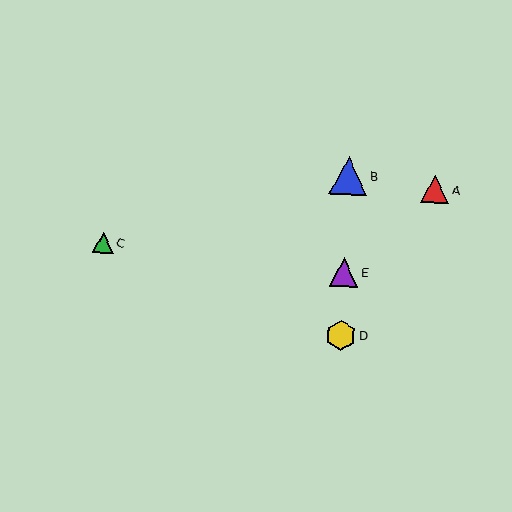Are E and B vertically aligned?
Yes, both are at x≈344.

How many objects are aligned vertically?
3 objects (B, D, E) are aligned vertically.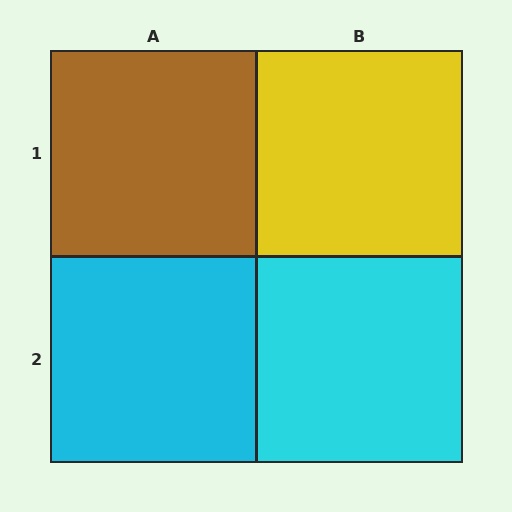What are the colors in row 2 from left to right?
Cyan, cyan.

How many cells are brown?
1 cell is brown.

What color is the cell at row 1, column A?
Brown.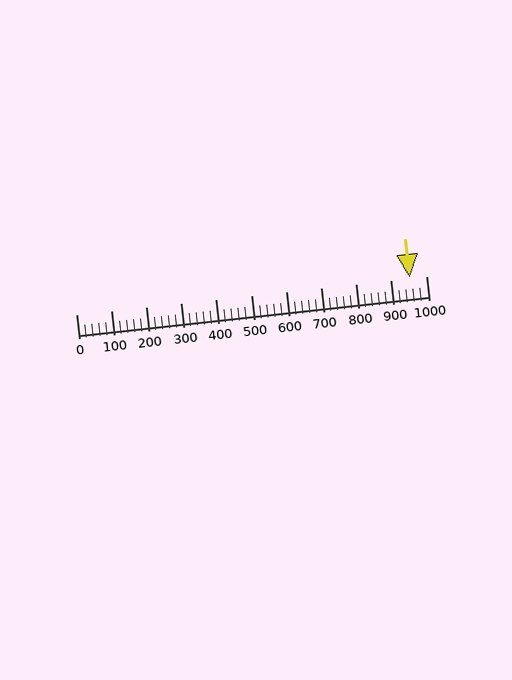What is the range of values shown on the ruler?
The ruler shows values from 0 to 1000.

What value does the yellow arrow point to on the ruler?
The yellow arrow points to approximately 952.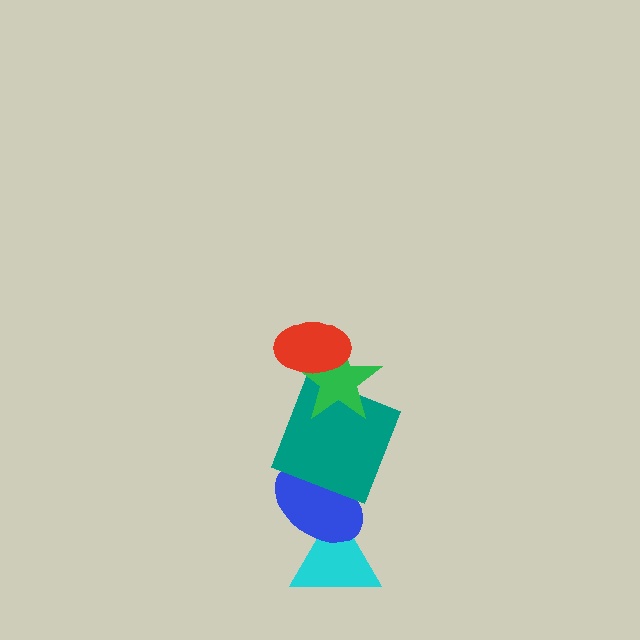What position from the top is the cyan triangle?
The cyan triangle is 5th from the top.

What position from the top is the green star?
The green star is 2nd from the top.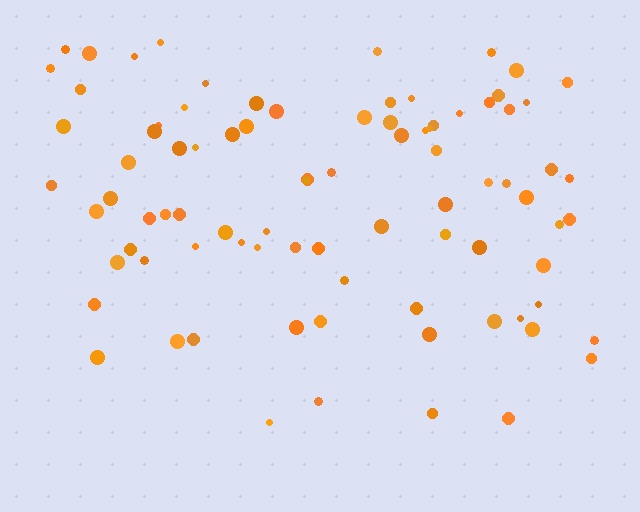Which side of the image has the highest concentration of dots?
The top.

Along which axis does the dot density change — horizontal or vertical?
Vertical.